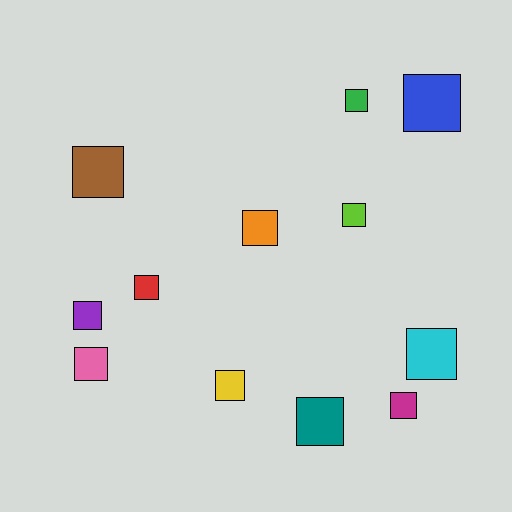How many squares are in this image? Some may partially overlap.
There are 12 squares.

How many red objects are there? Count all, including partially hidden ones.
There is 1 red object.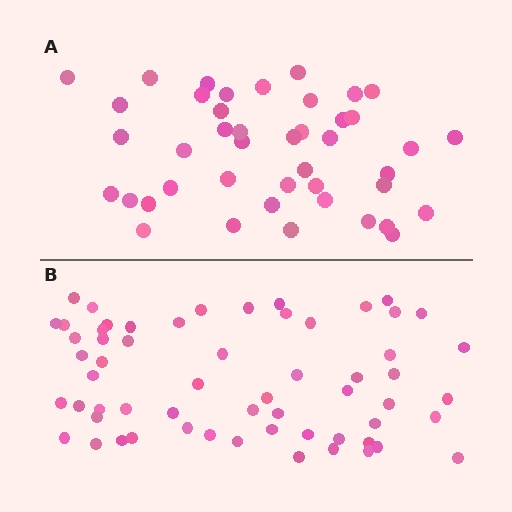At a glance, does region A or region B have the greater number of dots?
Region B (the bottom region) has more dots.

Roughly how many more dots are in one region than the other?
Region B has approximately 15 more dots than region A.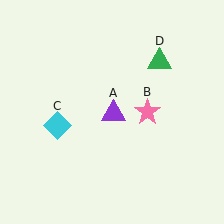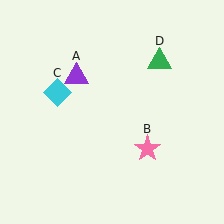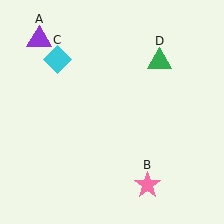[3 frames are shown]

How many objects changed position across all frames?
3 objects changed position: purple triangle (object A), pink star (object B), cyan diamond (object C).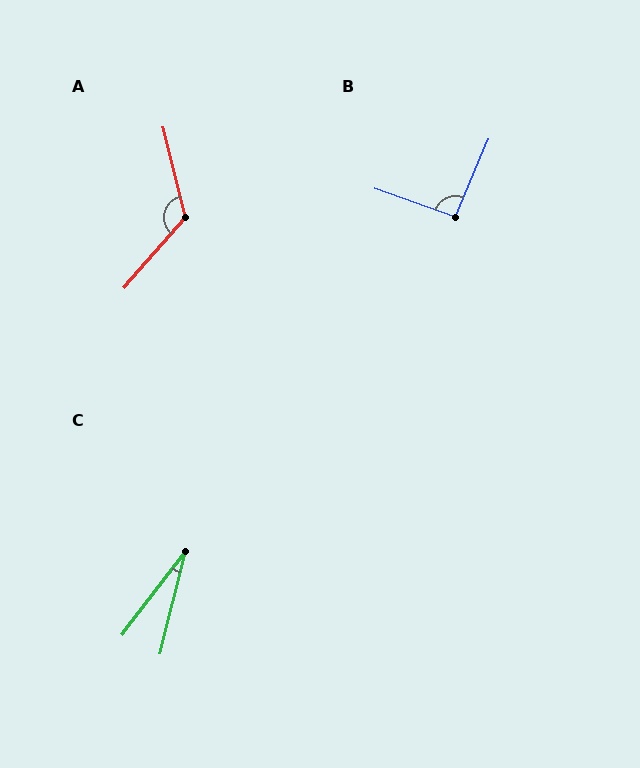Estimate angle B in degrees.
Approximately 94 degrees.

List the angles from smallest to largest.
C (23°), B (94°), A (125°).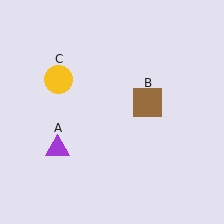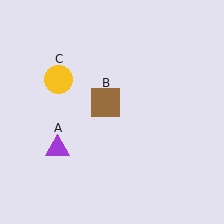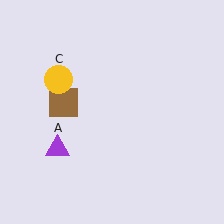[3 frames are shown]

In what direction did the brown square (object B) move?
The brown square (object B) moved left.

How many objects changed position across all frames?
1 object changed position: brown square (object B).